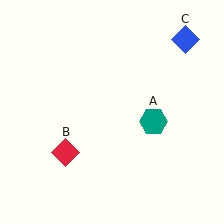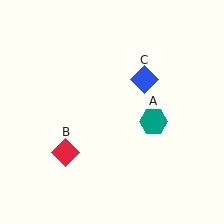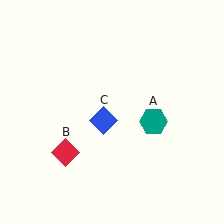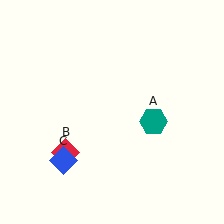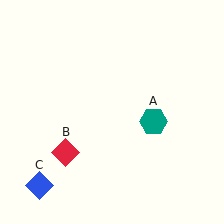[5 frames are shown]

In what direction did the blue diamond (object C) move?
The blue diamond (object C) moved down and to the left.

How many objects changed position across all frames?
1 object changed position: blue diamond (object C).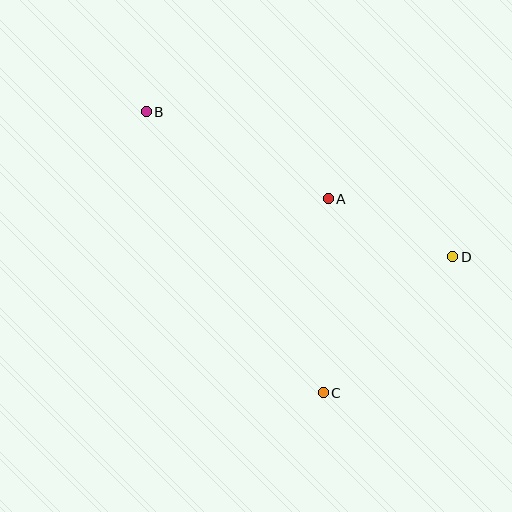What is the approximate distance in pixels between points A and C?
The distance between A and C is approximately 194 pixels.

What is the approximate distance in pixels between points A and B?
The distance between A and B is approximately 201 pixels.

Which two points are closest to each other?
Points A and D are closest to each other.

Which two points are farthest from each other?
Points B and D are farthest from each other.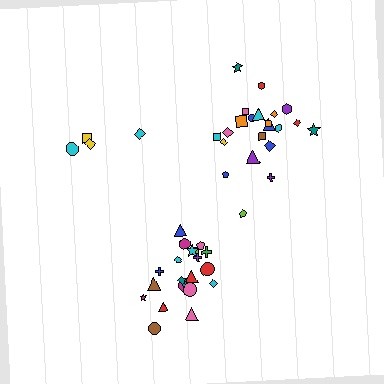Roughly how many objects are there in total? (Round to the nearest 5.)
Roughly 50 objects in total.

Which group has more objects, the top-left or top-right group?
The top-right group.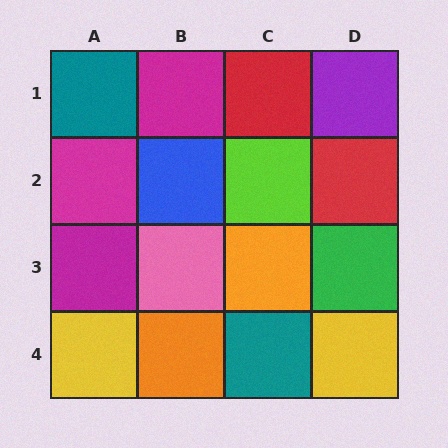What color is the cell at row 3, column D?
Green.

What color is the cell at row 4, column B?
Orange.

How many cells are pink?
1 cell is pink.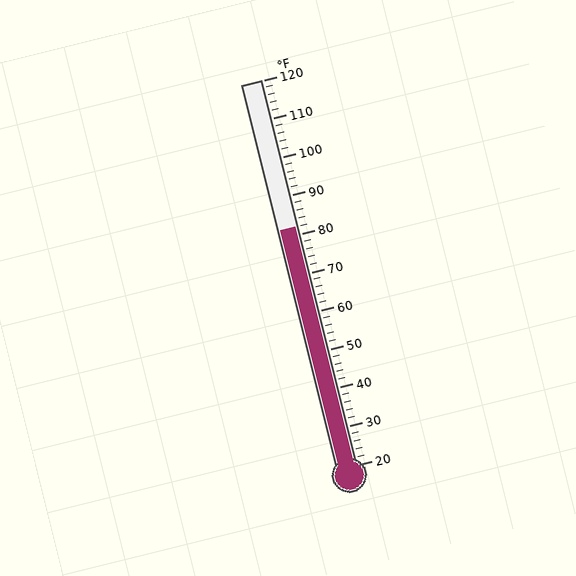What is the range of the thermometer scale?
The thermometer scale ranges from 20°F to 120°F.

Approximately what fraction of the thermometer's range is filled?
The thermometer is filled to approximately 60% of its range.